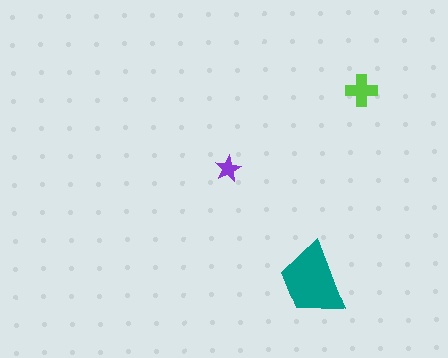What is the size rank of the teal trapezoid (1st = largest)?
1st.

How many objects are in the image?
There are 3 objects in the image.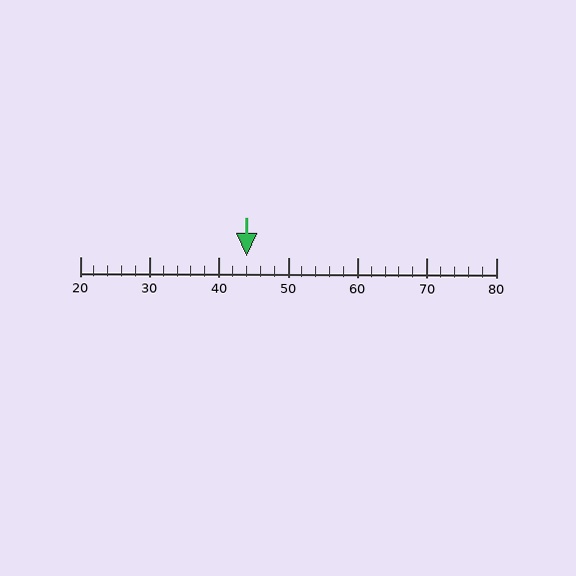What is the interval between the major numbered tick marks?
The major tick marks are spaced 10 units apart.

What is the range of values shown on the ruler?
The ruler shows values from 20 to 80.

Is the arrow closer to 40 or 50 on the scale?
The arrow is closer to 40.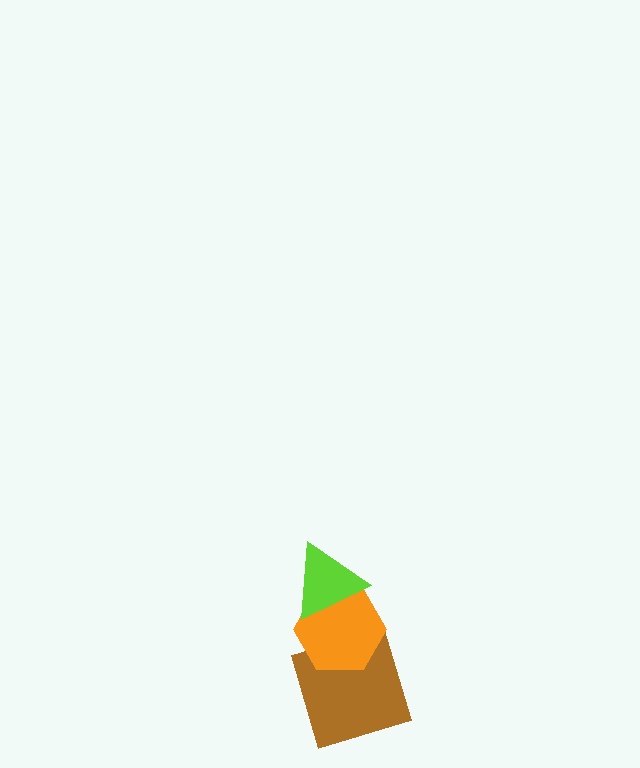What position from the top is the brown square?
The brown square is 3rd from the top.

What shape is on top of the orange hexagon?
The lime triangle is on top of the orange hexagon.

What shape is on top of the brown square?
The orange hexagon is on top of the brown square.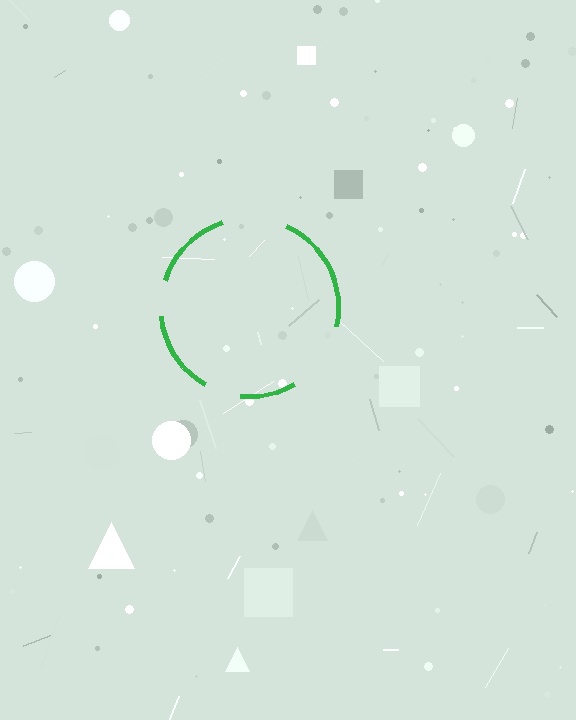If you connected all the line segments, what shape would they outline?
They would outline a circle.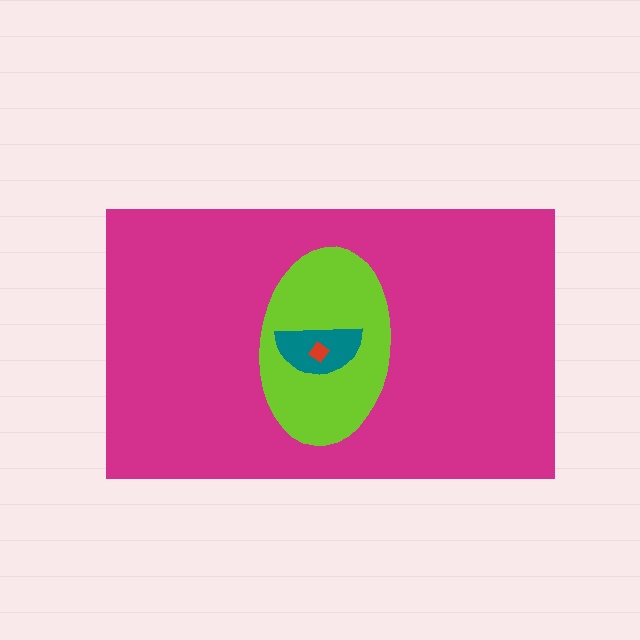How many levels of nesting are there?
4.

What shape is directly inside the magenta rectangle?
The lime ellipse.